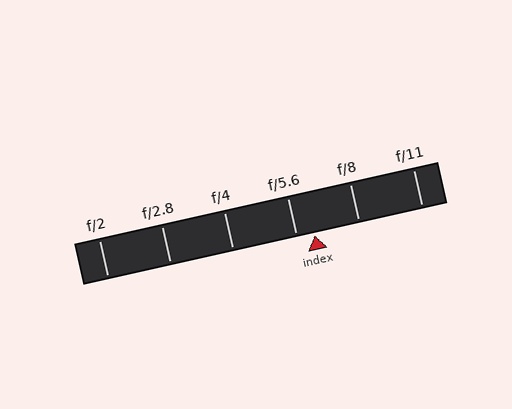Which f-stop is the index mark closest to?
The index mark is closest to f/5.6.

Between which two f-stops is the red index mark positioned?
The index mark is between f/5.6 and f/8.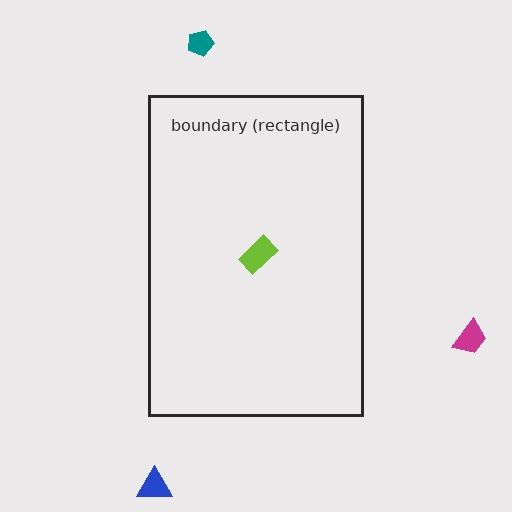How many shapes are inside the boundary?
1 inside, 3 outside.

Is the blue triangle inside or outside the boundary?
Outside.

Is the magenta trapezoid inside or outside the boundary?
Outside.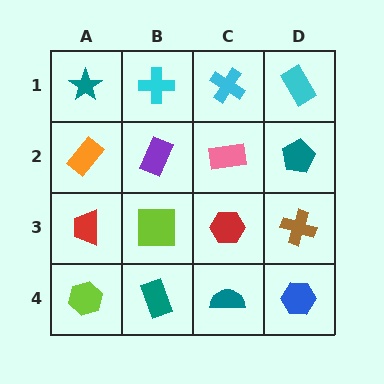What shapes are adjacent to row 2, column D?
A cyan rectangle (row 1, column D), a brown cross (row 3, column D), a pink rectangle (row 2, column C).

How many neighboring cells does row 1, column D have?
2.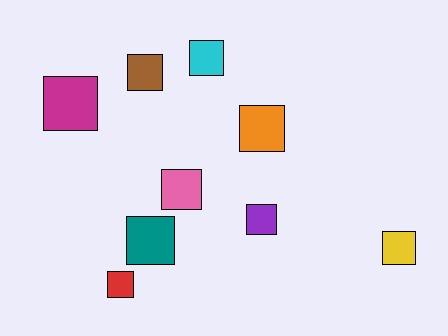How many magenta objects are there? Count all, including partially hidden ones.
There is 1 magenta object.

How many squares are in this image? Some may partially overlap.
There are 9 squares.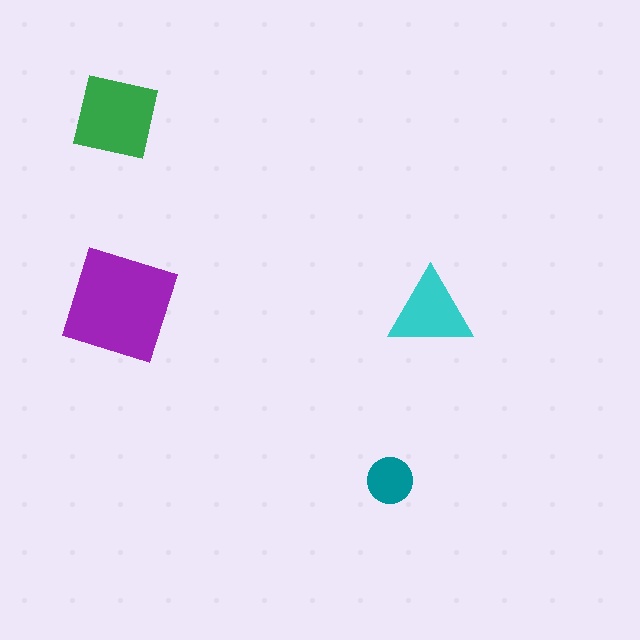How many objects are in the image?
There are 4 objects in the image.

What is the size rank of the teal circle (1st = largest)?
4th.